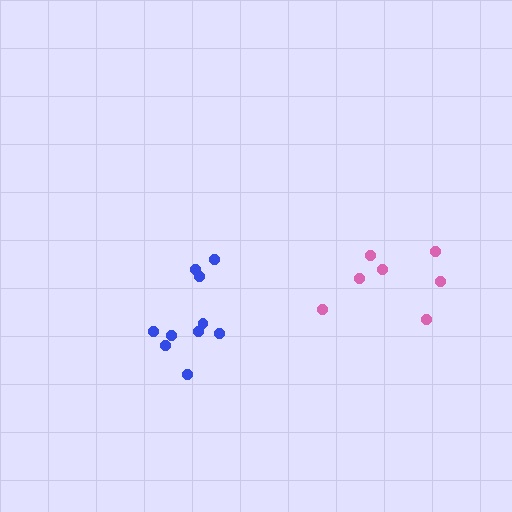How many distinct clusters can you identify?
There are 2 distinct clusters.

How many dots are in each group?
Group 1: 7 dots, Group 2: 10 dots (17 total).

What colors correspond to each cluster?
The clusters are colored: pink, blue.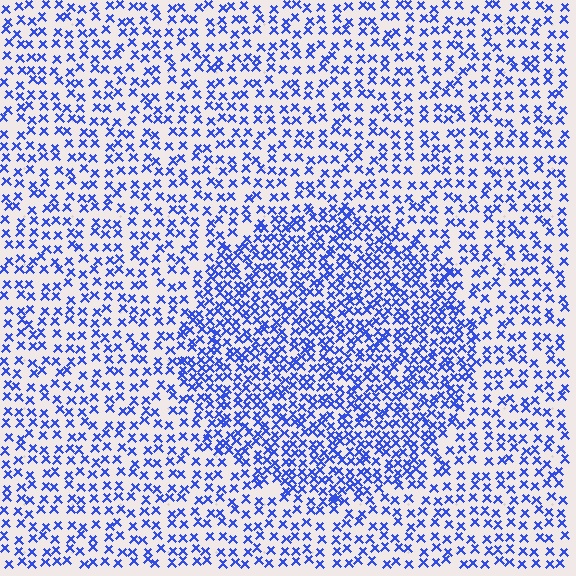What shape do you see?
I see a circle.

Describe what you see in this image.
The image contains small blue elements arranged at two different densities. A circle-shaped region is visible where the elements are more densely packed than the surrounding area.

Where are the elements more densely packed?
The elements are more densely packed inside the circle boundary.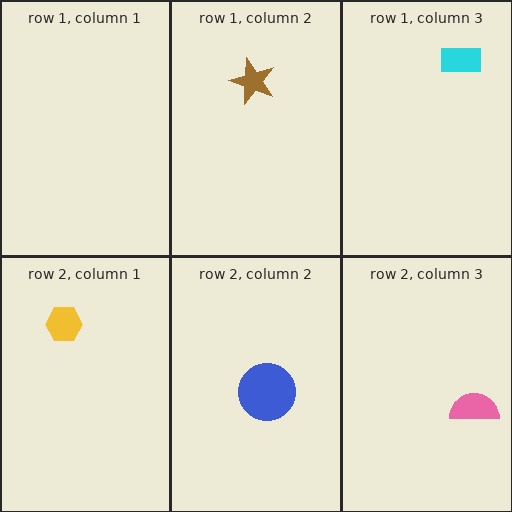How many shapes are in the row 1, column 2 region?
1.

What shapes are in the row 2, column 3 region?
The pink semicircle.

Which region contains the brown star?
The row 1, column 2 region.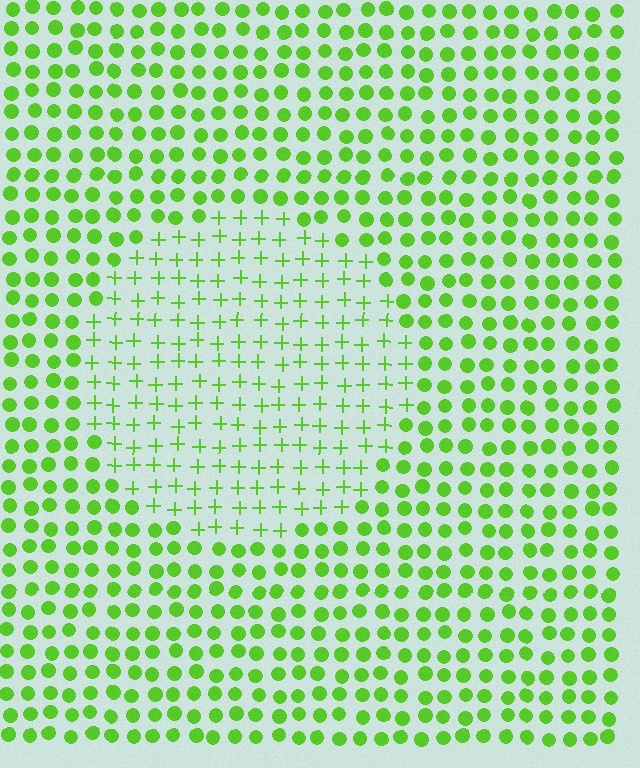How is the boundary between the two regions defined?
The boundary is defined by a change in element shape: plus signs inside vs. circles outside. All elements share the same color and spacing.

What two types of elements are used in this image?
The image uses plus signs inside the circle region and circles outside it.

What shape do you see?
I see a circle.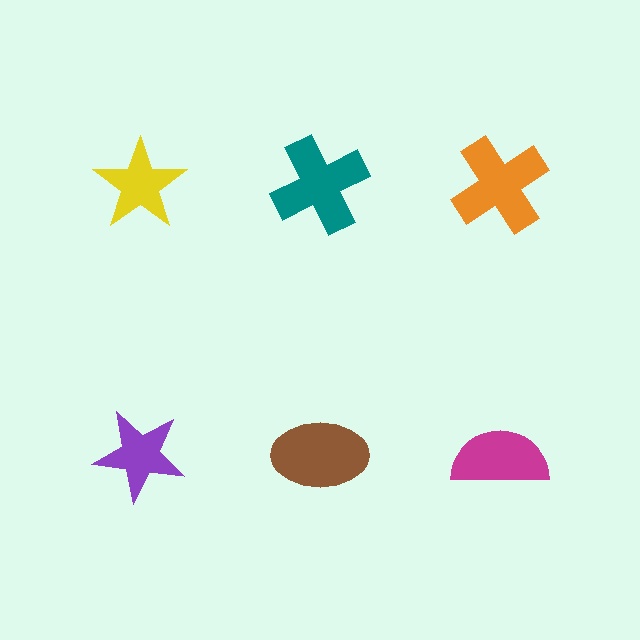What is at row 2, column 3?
A magenta semicircle.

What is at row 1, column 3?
An orange cross.